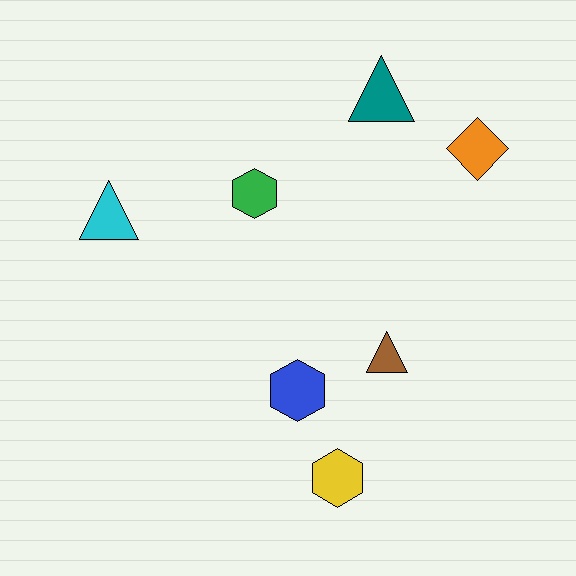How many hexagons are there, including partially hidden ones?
There are 3 hexagons.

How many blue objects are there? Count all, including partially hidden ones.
There is 1 blue object.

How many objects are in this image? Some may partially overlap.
There are 7 objects.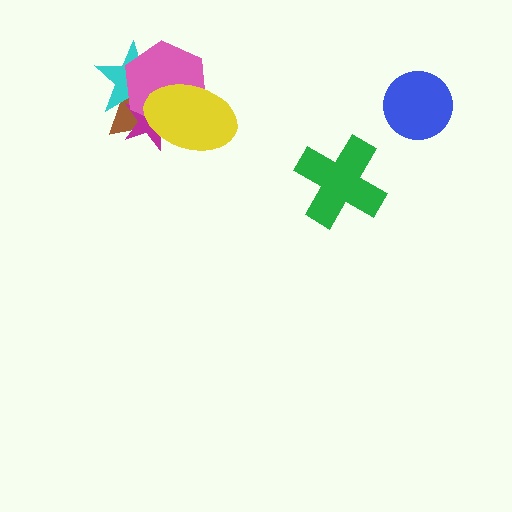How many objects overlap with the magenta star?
4 objects overlap with the magenta star.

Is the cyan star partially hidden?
Yes, it is partially covered by another shape.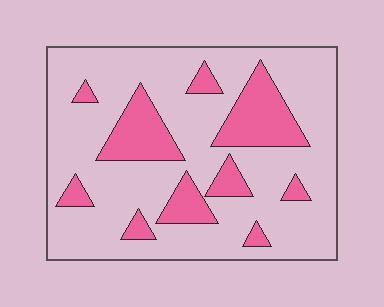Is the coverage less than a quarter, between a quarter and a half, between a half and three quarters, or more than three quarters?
Less than a quarter.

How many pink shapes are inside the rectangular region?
10.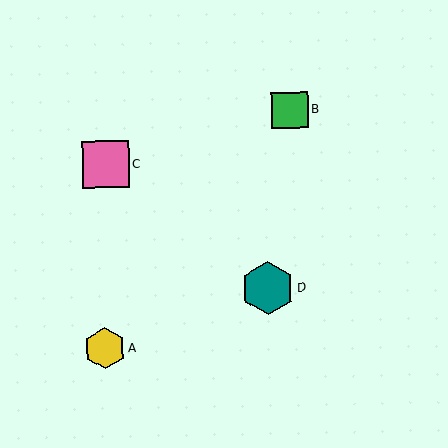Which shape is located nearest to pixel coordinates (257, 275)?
The teal hexagon (labeled D) at (268, 288) is nearest to that location.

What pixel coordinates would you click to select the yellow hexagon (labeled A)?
Click at (105, 348) to select the yellow hexagon A.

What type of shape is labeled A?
Shape A is a yellow hexagon.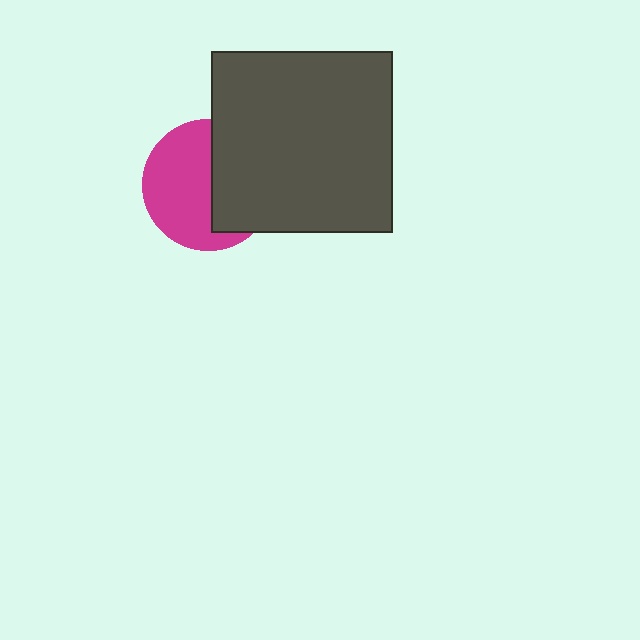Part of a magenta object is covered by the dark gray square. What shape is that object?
It is a circle.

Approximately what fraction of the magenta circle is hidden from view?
Roughly 44% of the magenta circle is hidden behind the dark gray square.